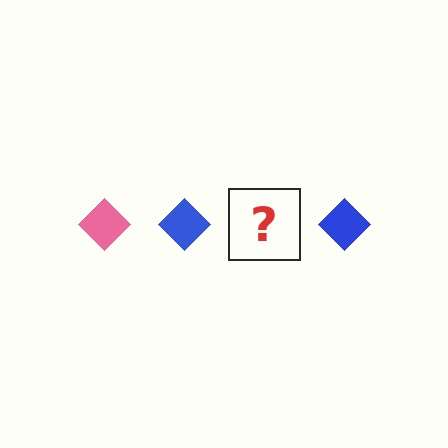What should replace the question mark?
The question mark should be replaced with a pink diamond.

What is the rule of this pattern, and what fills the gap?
The rule is that the pattern cycles through pink, blue diamonds. The gap should be filled with a pink diamond.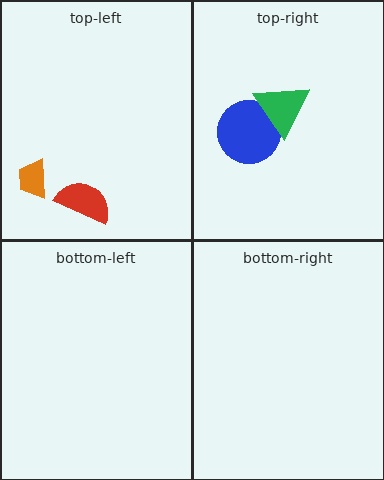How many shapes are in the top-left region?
2.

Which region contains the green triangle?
The top-right region.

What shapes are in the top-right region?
The blue circle, the green triangle.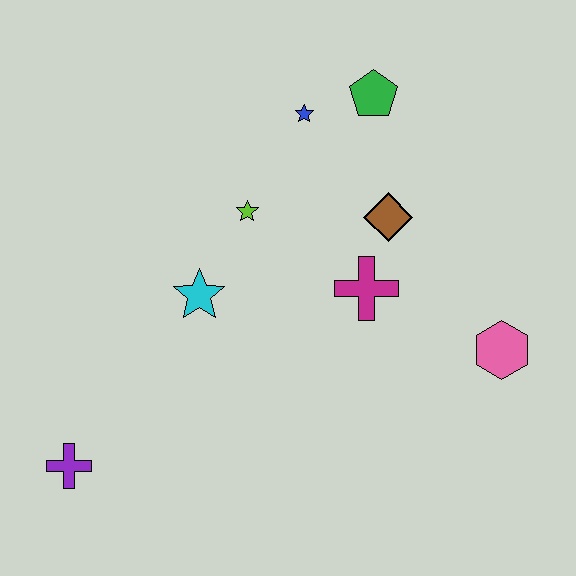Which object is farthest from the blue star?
The purple cross is farthest from the blue star.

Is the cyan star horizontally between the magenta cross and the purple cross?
Yes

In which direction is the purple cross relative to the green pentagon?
The purple cross is below the green pentagon.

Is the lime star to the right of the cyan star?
Yes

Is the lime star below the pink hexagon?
No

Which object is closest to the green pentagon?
The blue star is closest to the green pentagon.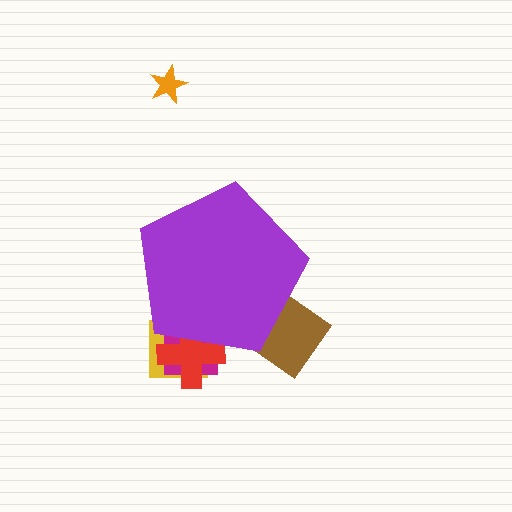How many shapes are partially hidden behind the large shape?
4 shapes are partially hidden.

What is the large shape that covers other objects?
A purple pentagon.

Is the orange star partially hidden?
No, the orange star is fully visible.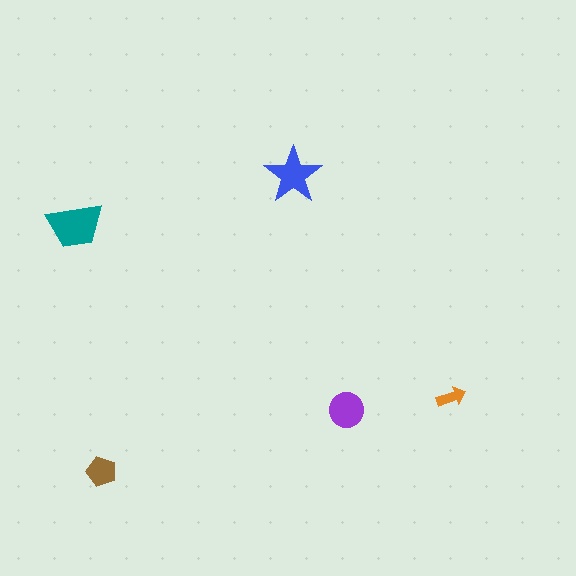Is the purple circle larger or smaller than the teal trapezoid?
Smaller.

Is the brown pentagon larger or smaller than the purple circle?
Smaller.